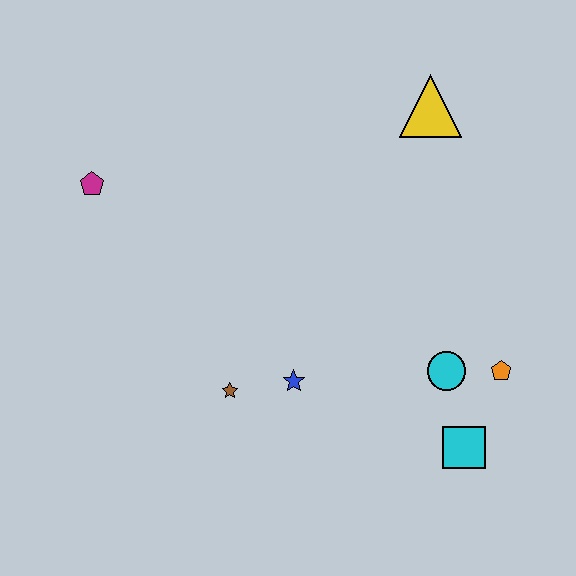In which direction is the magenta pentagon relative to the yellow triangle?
The magenta pentagon is to the left of the yellow triangle.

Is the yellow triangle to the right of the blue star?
Yes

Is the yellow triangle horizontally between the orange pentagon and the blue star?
Yes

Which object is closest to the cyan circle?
The orange pentagon is closest to the cyan circle.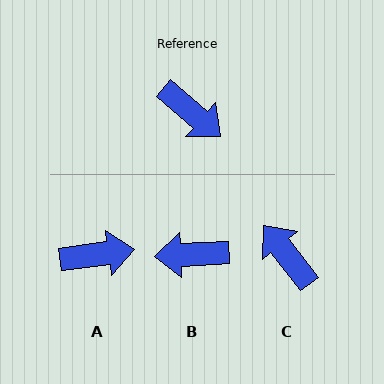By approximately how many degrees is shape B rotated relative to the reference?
Approximately 137 degrees clockwise.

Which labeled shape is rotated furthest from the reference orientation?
C, about 169 degrees away.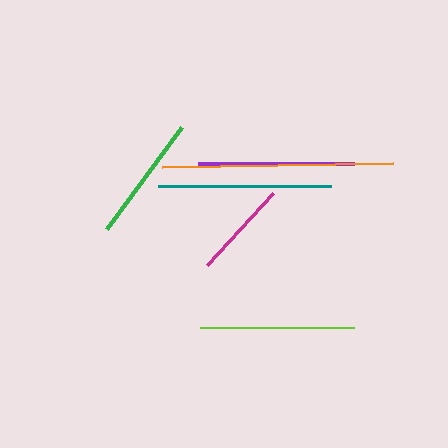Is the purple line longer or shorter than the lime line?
The purple line is longer than the lime line.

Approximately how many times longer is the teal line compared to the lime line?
The teal line is approximately 1.1 times the length of the lime line.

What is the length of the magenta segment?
The magenta segment is approximately 98 pixels long.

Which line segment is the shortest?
The magenta line is the shortest at approximately 98 pixels.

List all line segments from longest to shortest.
From longest to shortest: orange, teal, purple, lime, green, magenta.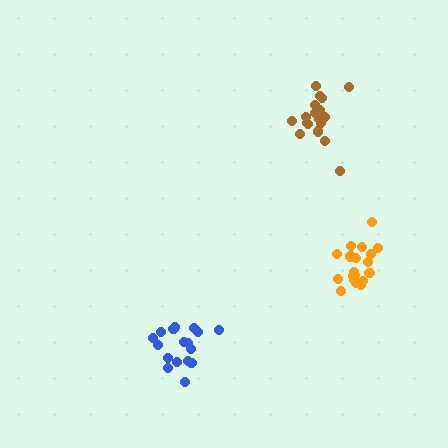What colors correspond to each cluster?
The clusters are colored: blue, brown, orange.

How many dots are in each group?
Group 1: 17 dots, Group 2: 18 dots, Group 3: 20 dots (55 total).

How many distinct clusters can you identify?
There are 3 distinct clusters.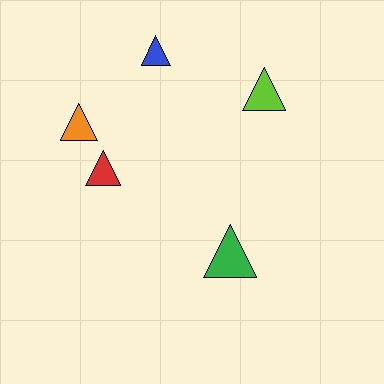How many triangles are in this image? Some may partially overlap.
There are 5 triangles.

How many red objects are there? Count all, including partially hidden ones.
There is 1 red object.